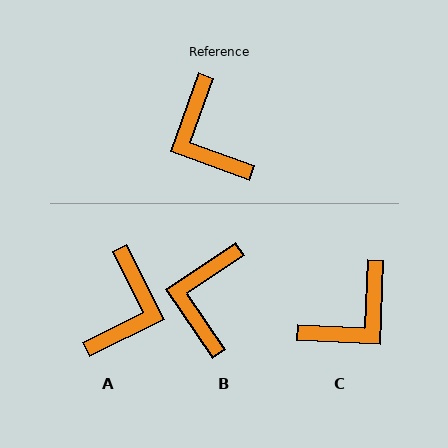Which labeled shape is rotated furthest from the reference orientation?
A, about 136 degrees away.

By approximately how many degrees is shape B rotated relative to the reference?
Approximately 36 degrees clockwise.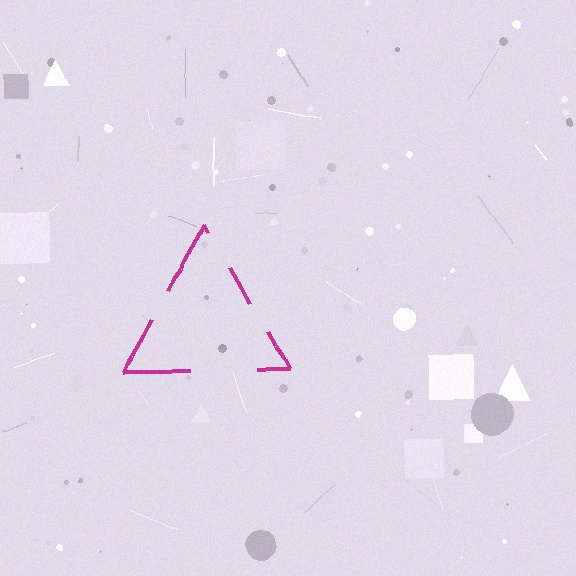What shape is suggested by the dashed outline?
The dashed outline suggests a triangle.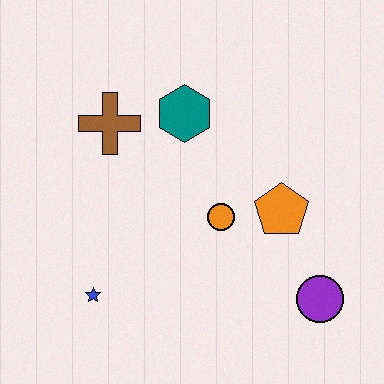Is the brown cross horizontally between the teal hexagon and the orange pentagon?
No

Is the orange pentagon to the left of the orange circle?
No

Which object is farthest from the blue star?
The purple circle is farthest from the blue star.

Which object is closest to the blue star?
The orange circle is closest to the blue star.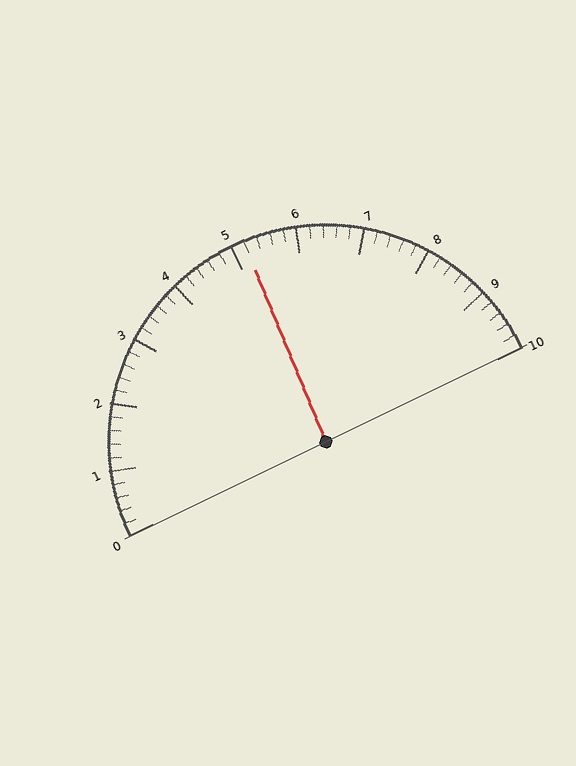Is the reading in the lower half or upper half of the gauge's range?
The reading is in the upper half of the range (0 to 10).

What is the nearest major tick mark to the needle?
The nearest major tick mark is 5.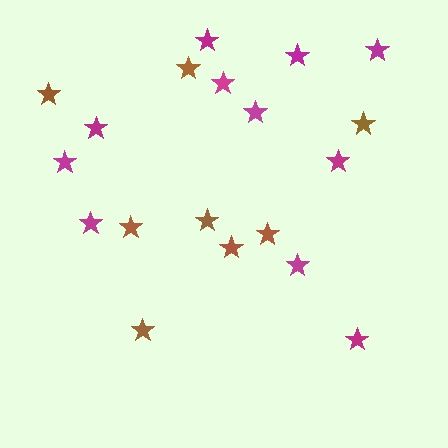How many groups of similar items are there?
There are 2 groups: one group of brown stars (8) and one group of magenta stars (11).